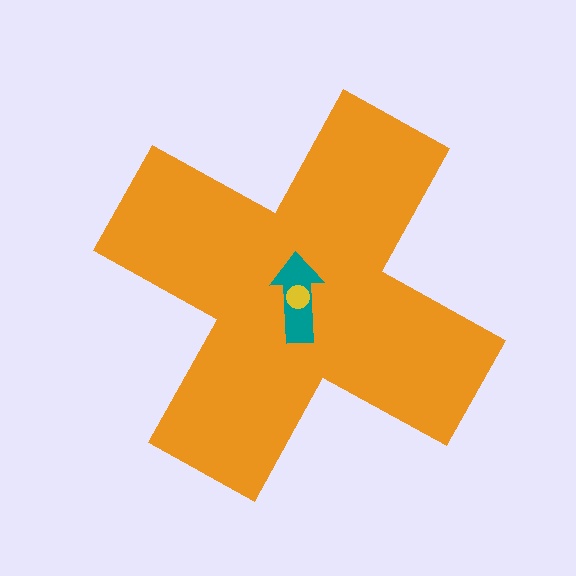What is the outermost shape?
The orange cross.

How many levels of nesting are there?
3.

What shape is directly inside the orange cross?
The teal arrow.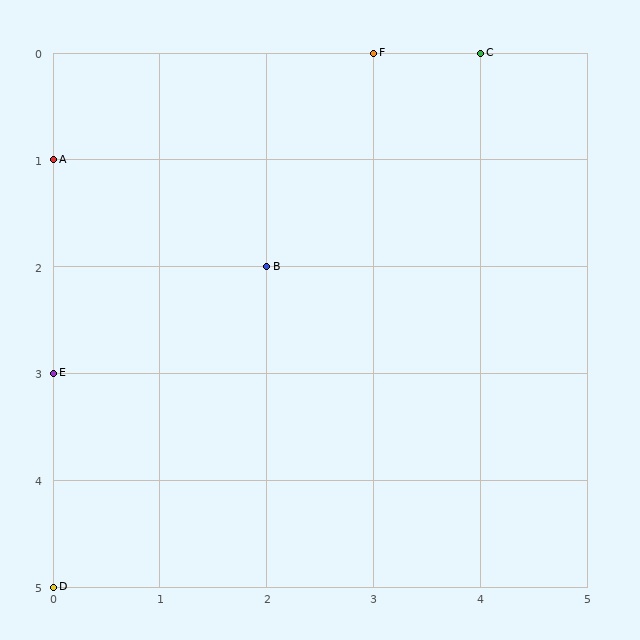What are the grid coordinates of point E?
Point E is at grid coordinates (0, 3).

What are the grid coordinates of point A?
Point A is at grid coordinates (0, 1).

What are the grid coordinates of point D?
Point D is at grid coordinates (0, 5).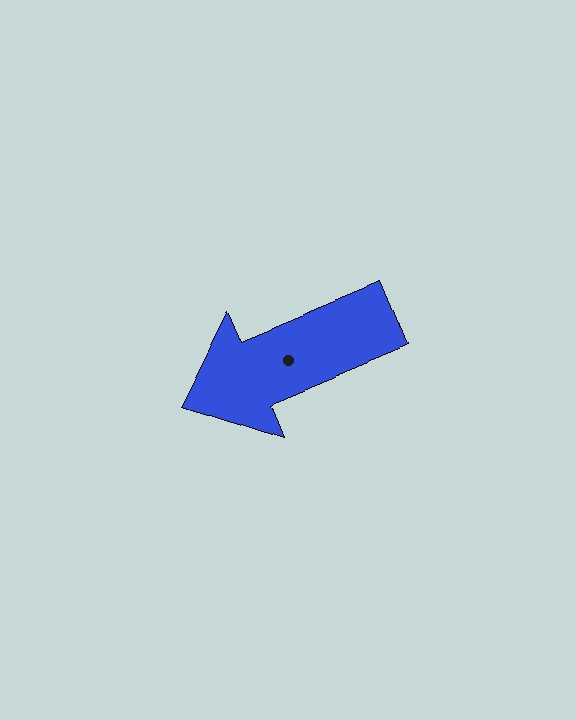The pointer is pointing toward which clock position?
Roughly 8 o'clock.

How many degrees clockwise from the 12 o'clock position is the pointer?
Approximately 247 degrees.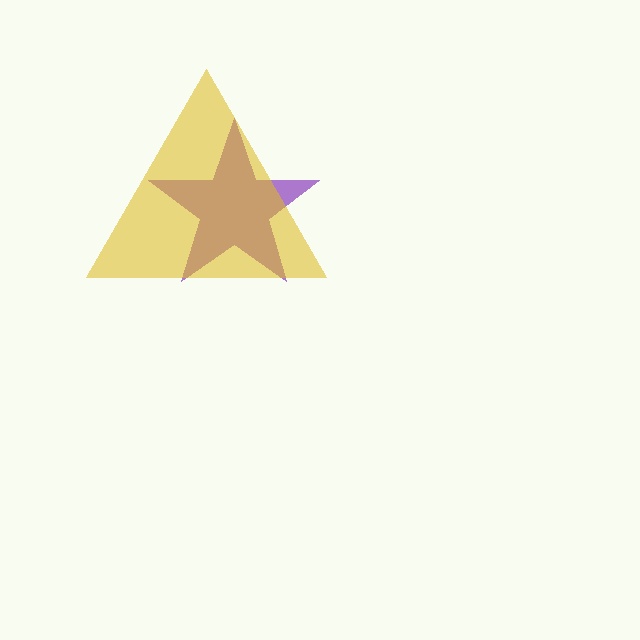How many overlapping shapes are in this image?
There are 2 overlapping shapes in the image.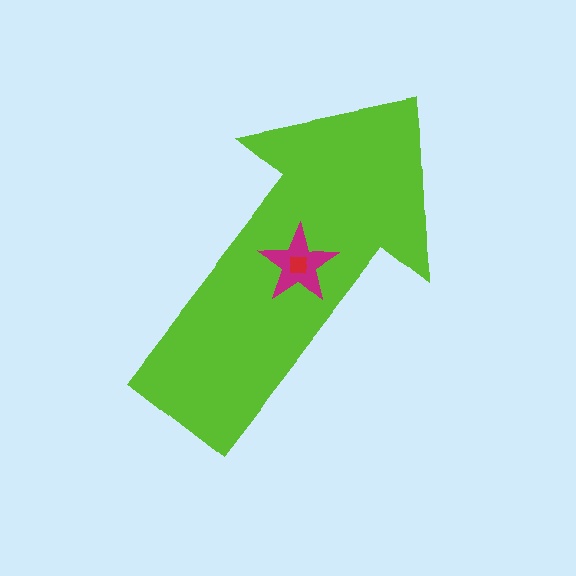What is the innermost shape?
The red square.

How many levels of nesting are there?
3.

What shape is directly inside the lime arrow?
The magenta star.